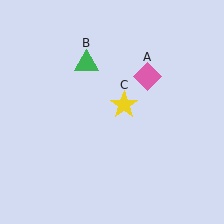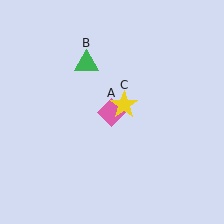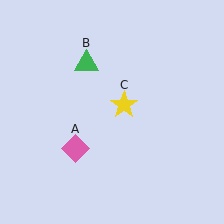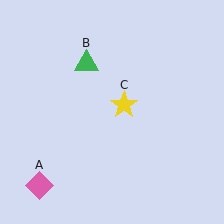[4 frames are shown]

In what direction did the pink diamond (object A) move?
The pink diamond (object A) moved down and to the left.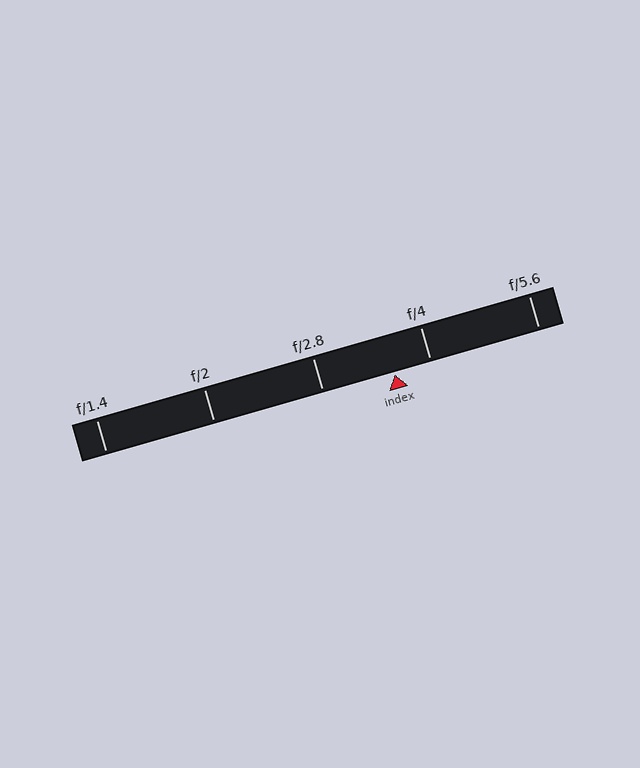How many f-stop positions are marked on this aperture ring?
There are 5 f-stop positions marked.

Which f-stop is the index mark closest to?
The index mark is closest to f/4.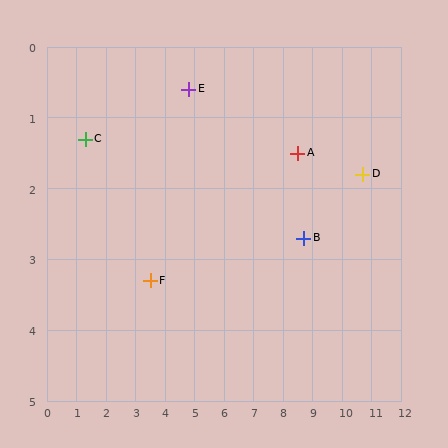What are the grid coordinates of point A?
Point A is at approximately (8.5, 1.5).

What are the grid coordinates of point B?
Point B is at approximately (8.7, 2.7).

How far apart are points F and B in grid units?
Points F and B are about 5.2 grid units apart.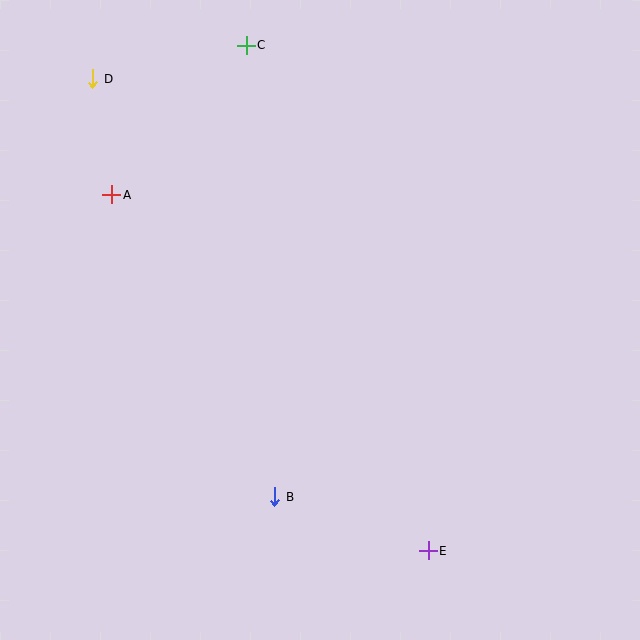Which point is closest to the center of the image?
Point B at (275, 497) is closest to the center.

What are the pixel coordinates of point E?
Point E is at (428, 551).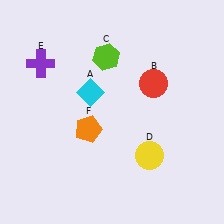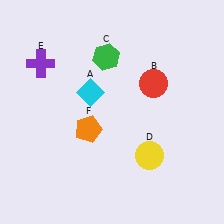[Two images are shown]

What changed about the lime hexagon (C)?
In Image 1, C is lime. In Image 2, it changed to green.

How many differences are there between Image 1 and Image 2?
There is 1 difference between the two images.